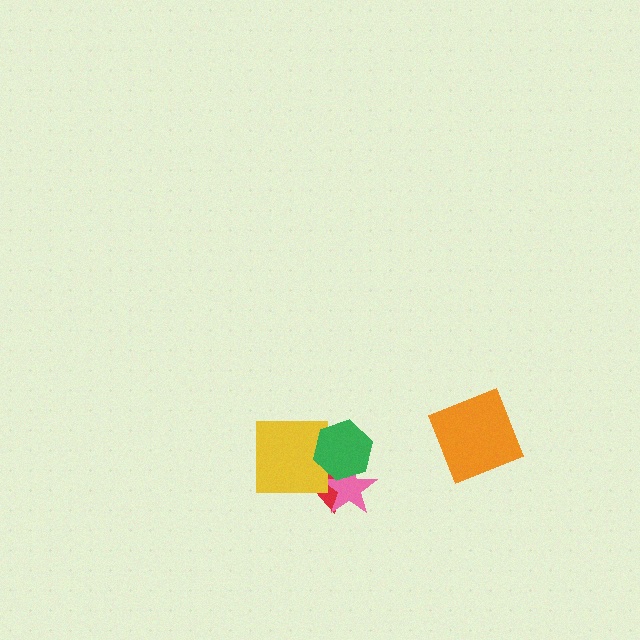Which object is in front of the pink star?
The green hexagon is in front of the pink star.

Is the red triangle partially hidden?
Yes, it is partially covered by another shape.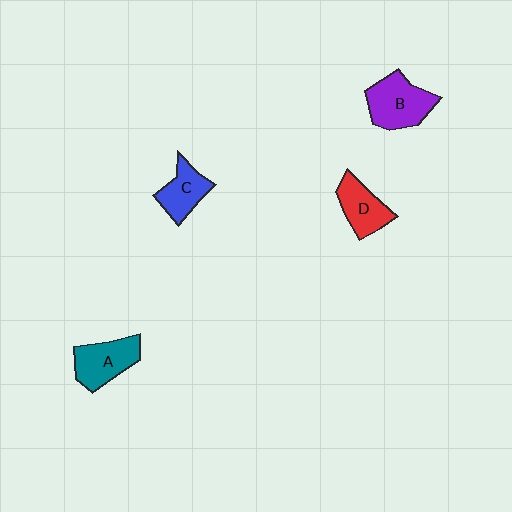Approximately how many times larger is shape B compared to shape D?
Approximately 1.3 times.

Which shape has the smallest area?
Shape C (blue).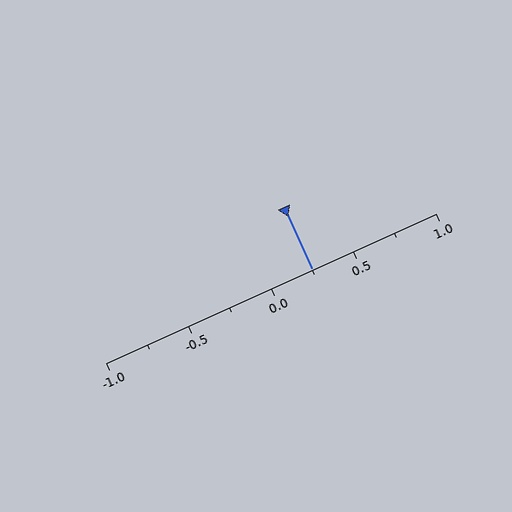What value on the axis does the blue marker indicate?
The marker indicates approximately 0.25.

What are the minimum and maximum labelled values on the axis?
The axis runs from -1.0 to 1.0.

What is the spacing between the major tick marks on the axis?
The major ticks are spaced 0.5 apart.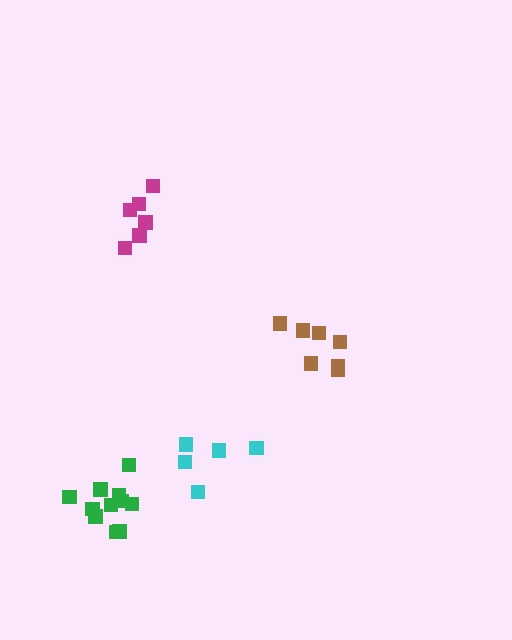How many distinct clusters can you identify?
There are 4 distinct clusters.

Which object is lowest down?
The green cluster is bottommost.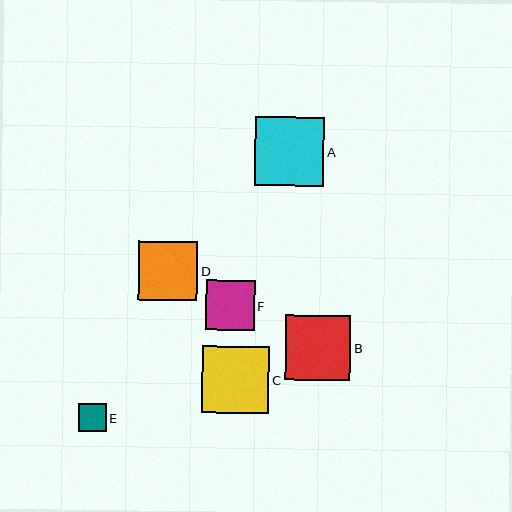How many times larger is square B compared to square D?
Square B is approximately 1.1 times the size of square D.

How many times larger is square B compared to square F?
Square B is approximately 1.3 times the size of square F.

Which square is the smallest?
Square E is the smallest with a size of approximately 28 pixels.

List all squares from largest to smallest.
From largest to smallest: A, C, B, D, F, E.